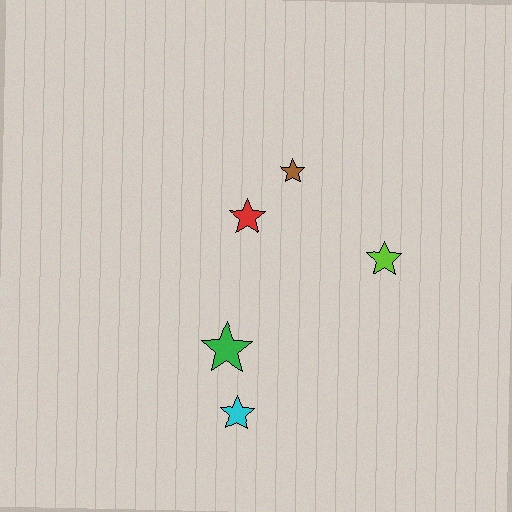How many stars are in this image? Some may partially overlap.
There are 5 stars.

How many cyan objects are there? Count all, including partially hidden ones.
There is 1 cyan object.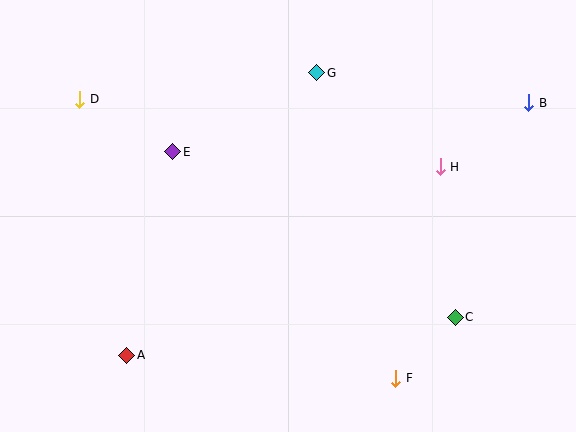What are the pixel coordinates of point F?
Point F is at (396, 378).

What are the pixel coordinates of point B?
Point B is at (529, 103).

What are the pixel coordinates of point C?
Point C is at (455, 317).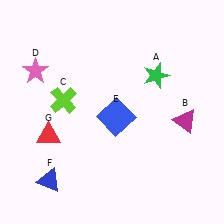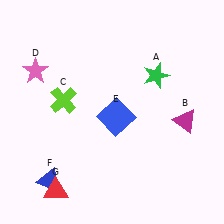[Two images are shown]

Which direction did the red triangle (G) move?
The red triangle (G) moved down.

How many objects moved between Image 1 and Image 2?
1 object moved between the two images.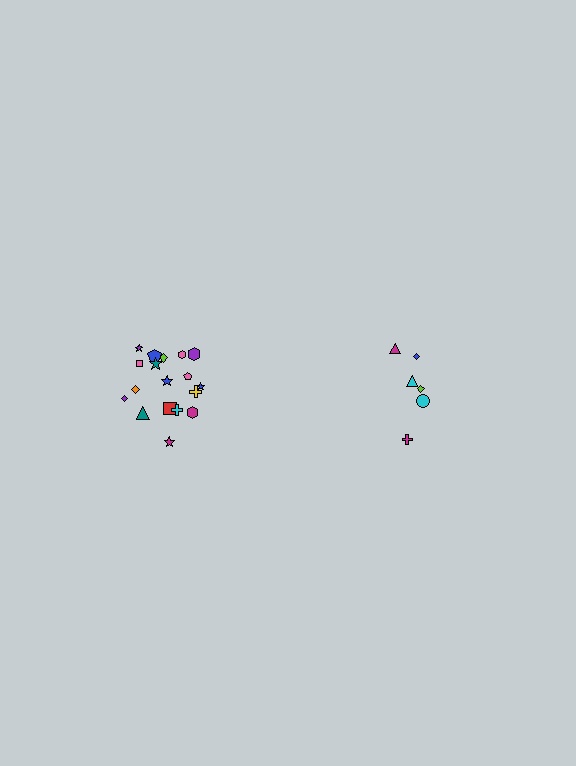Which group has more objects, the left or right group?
The left group.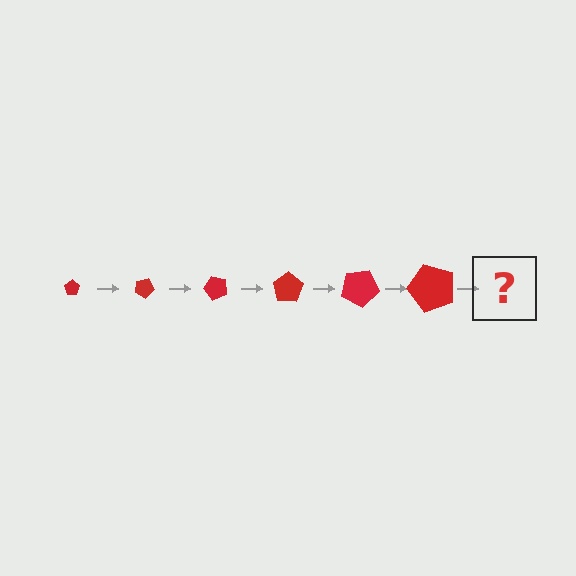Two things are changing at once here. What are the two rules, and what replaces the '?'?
The two rules are that the pentagon grows larger each step and it rotates 25 degrees each step. The '?' should be a pentagon, larger than the previous one and rotated 150 degrees from the start.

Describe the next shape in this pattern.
It should be a pentagon, larger than the previous one and rotated 150 degrees from the start.